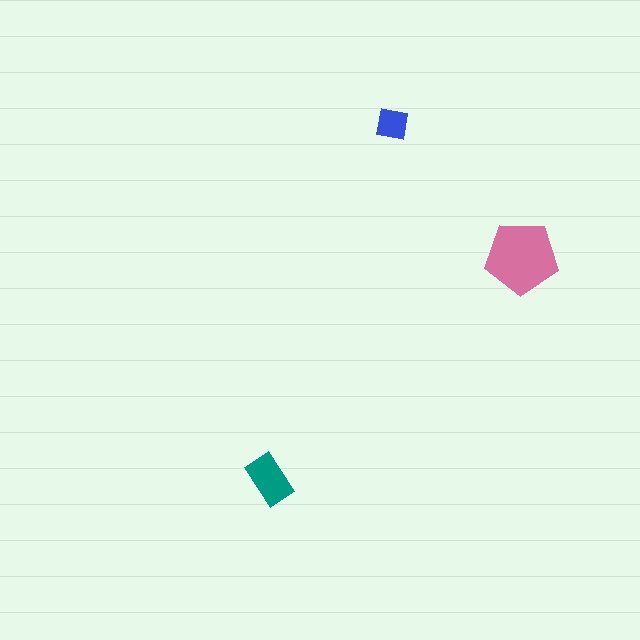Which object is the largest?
The pink pentagon.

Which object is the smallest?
The blue square.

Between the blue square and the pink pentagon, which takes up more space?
The pink pentagon.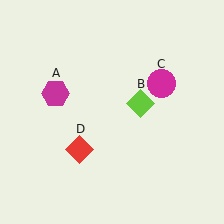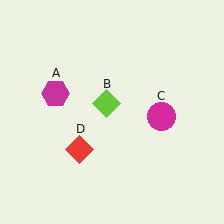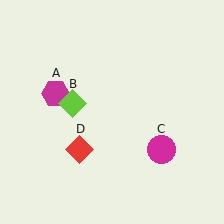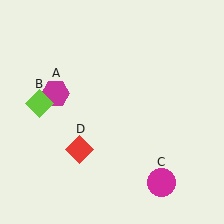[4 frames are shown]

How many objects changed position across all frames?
2 objects changed position: lime diamond (object B), magenta circle (object C).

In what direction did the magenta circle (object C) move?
The magenta circle (object C) moved down.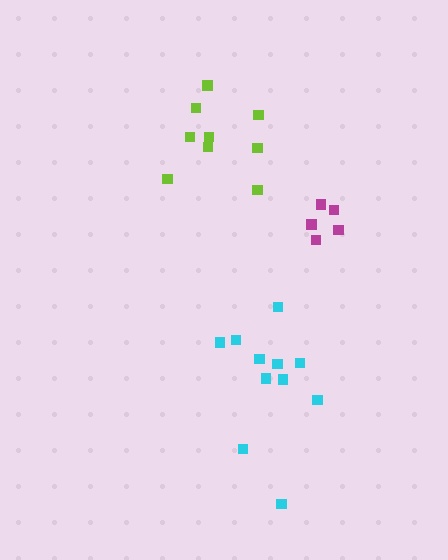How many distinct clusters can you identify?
There are 3 distinct clusters.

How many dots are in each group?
Group 1: 11 dots, Group 2: 9 dots, Group 3: 5 dots (25 total).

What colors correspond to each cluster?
The clusters are colored: cyan, lime, magenta.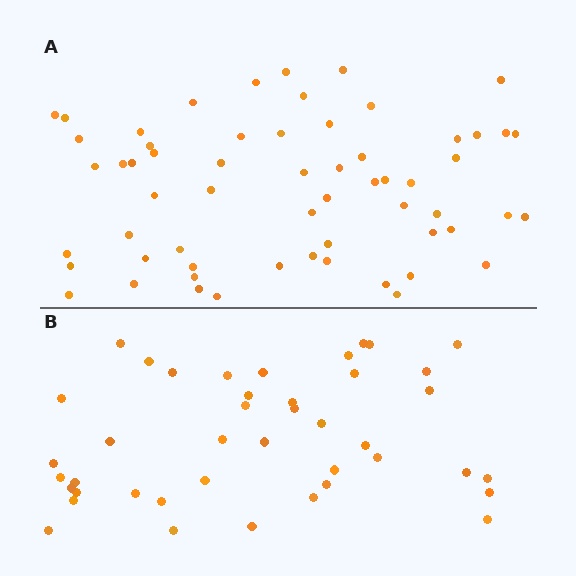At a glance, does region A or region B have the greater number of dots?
Region A (the top region) has more dots.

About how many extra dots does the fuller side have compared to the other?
Region A has approximately 20 more dots than region B.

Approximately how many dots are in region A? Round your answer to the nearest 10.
About 60 dots.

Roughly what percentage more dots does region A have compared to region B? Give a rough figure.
About 45% more.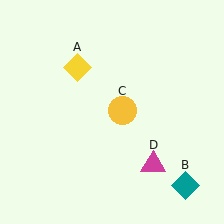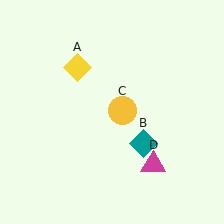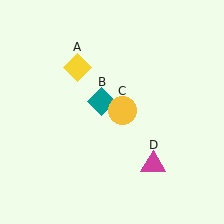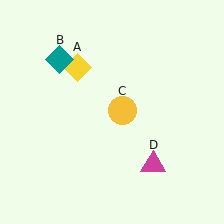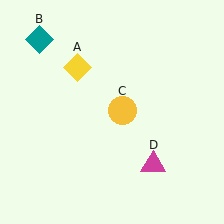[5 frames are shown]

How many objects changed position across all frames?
1 object changed position: teal diamond (object B).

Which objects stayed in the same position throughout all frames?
Yellow diamond (object A) and yellow circle (object C) and magenta triangle (object D) remained stationary.